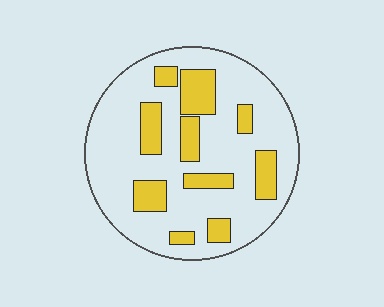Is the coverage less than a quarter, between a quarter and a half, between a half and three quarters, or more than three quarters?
Less than a quarter.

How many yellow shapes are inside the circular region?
10.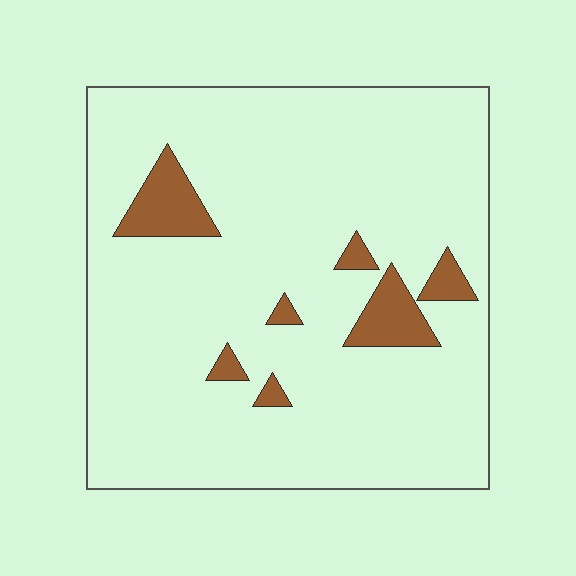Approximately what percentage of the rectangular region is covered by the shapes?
Approximately 10%.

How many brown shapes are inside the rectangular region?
7.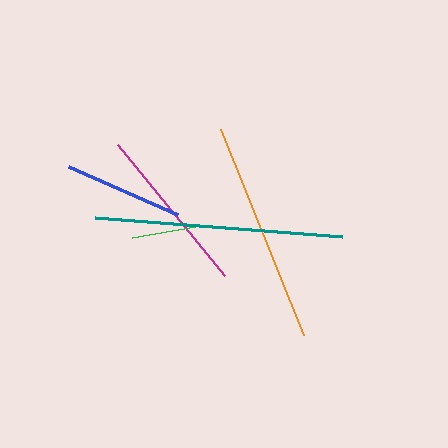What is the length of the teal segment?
The teal segment is approximately 248 pixels long.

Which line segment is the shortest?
The green line is the shortest at approximately 64 pixels.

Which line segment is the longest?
The teal line is the longest at approximately 248 pixels.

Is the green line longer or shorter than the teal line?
The teal line is longer than the green line.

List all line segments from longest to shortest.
From longest to shortest: teal, orange, magenta, blue, green.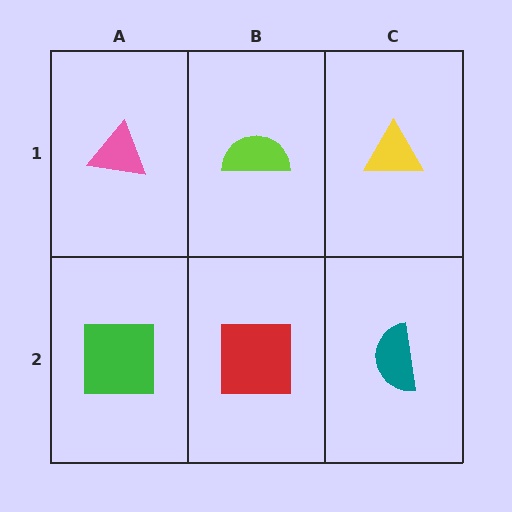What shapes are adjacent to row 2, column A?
A pink triangle (row 1, column A), a red square (row 2, column B).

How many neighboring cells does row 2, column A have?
2.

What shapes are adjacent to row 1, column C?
A teal semicircle (row 2, column C), a lime semicircle (row 1, column B).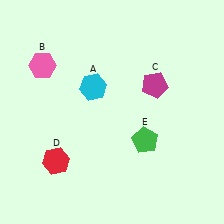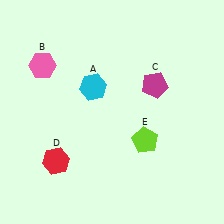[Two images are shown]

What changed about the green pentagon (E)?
In Image 1, E is green. In Image 2, it changed to lime.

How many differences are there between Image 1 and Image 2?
There is 1 difference between the two images.